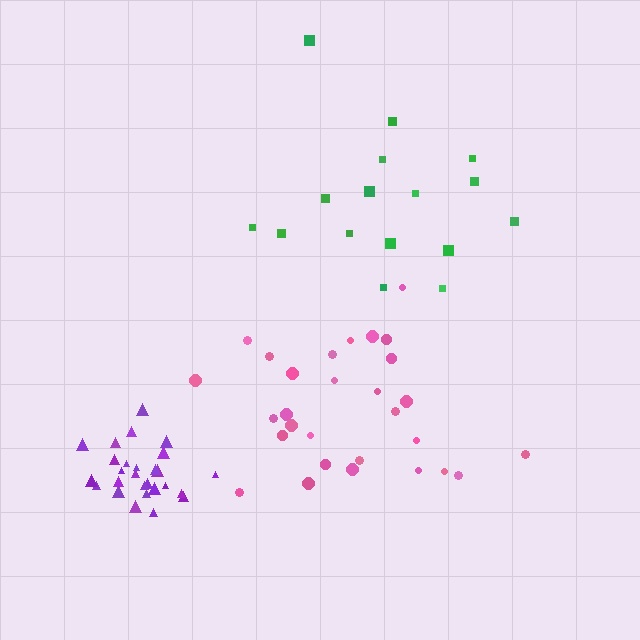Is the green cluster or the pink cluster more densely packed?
Pink.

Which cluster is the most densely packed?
Purple.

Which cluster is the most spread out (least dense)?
Green.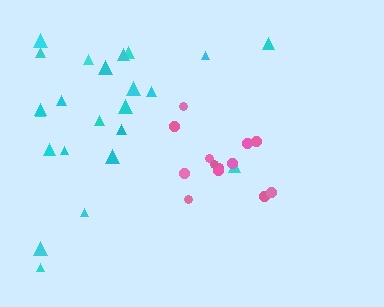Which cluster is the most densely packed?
Pink.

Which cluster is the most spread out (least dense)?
Cyan.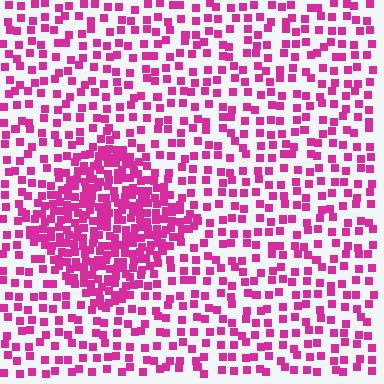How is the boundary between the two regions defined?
The boundary is defined by a change in element density (approximately 2.5x ratio). All elements are the same color, size, and shape.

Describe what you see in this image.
The image contains small magenta elements arranged at two different densities. A diamond-shaped region is visible where the elements are more densely packed than the surrounding area.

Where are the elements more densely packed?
The elements are more densely packed inside the diamond boundary.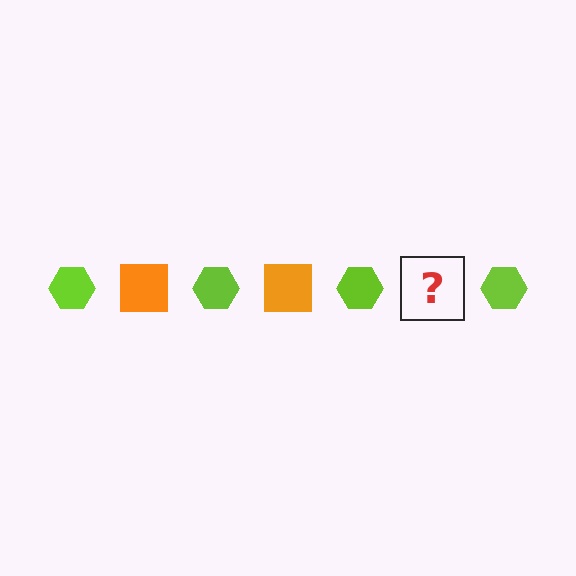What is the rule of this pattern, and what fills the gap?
The rule is that the pattern alternates between lime hexagon and orange square. The gap should be filled with an orange square.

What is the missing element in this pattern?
The missing element is an orange square.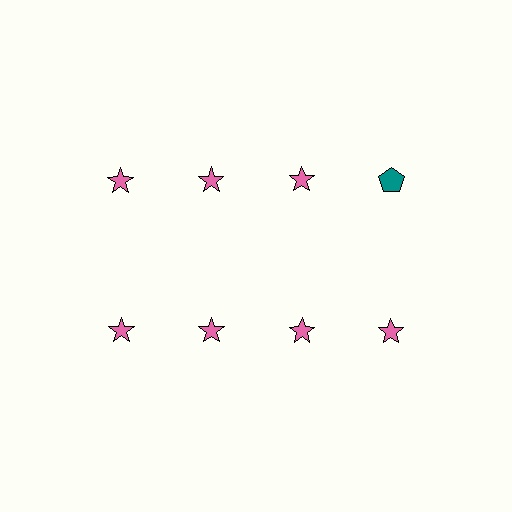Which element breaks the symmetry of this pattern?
The teal pentagon in the top row, second from right column breaks the symmetry. All other shapes are pink stars.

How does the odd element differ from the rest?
It differs in both color (teal instead of pink) and shape (pentagon instead of star).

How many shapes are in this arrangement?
There are 8 shapes arranged in a grid pattern.